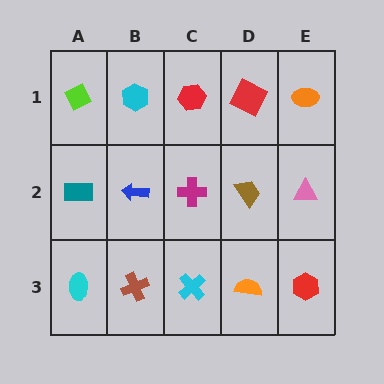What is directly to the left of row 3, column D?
A cyan cross.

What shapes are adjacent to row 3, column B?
A blue arrow (row 2, column B), a cyan ellipse (row 3, column A), a cyan cross (row 3, column C).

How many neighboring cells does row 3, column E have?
2.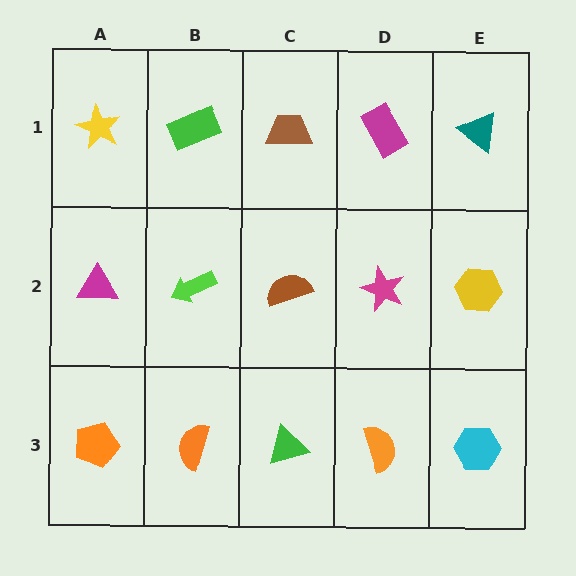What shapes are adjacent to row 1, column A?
A magenta triangle (row 2, column A), a green rectangle (row 1, column B).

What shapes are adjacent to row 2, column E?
A teal triangle (row 1, column E), a cyan hexagon (row 3, column E), a magenta star (row 2, column D).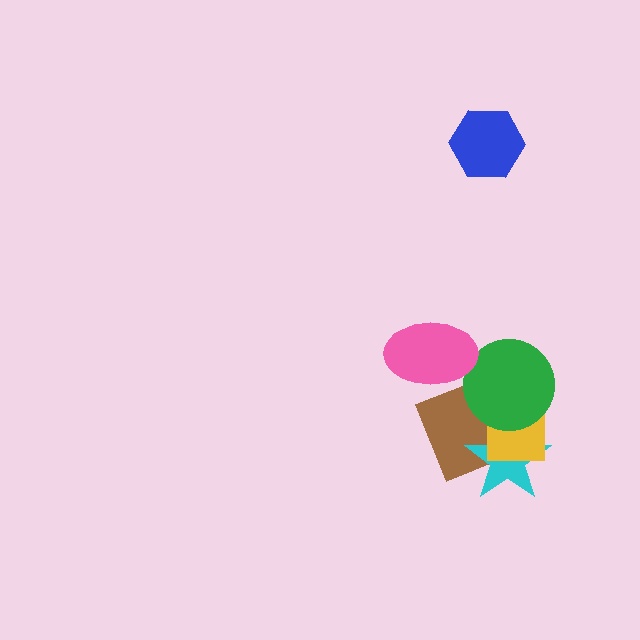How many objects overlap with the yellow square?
3 objects overlap with the yellow square.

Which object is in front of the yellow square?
The green circle is in front of the yellow square.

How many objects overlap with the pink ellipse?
0 objects overlap with the pink ellipse.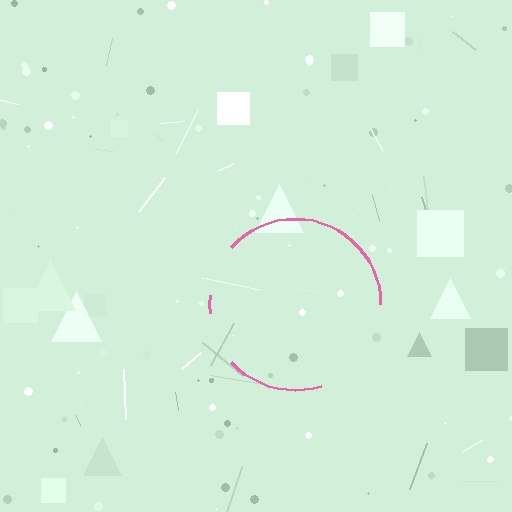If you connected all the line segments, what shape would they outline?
They would outline a circle.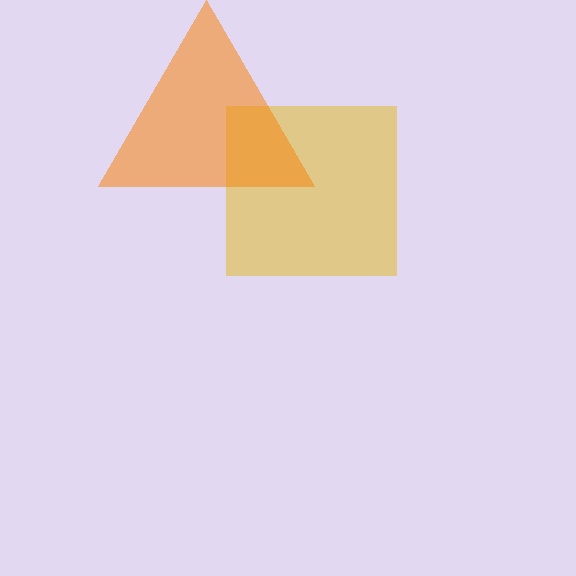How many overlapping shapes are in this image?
There are 2 overlapping shapes in the image.